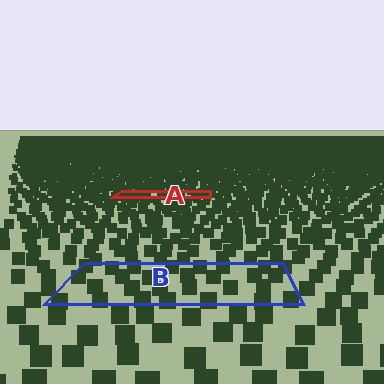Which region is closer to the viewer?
Region B is closer. The texture elements there are larger and more spread out.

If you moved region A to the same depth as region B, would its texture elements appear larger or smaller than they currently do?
They would appear larger. At a closer depth, the same texture elements are projected at a bigger on-screen size.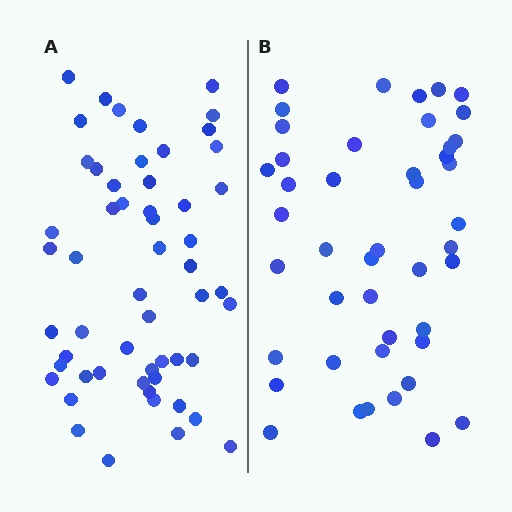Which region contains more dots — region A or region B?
Region A (the left region) has more dots.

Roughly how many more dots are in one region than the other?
Region A has roughly 10 or so more dots than region B.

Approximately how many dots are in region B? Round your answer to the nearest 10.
About 40 dots. (The exact count is 45, which rounds to 40.)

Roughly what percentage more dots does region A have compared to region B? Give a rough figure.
About 20% more.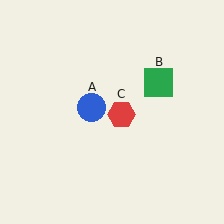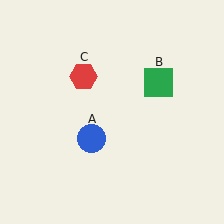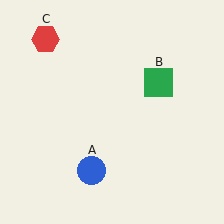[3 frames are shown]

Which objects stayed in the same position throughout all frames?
Green square (object B) remained stationary.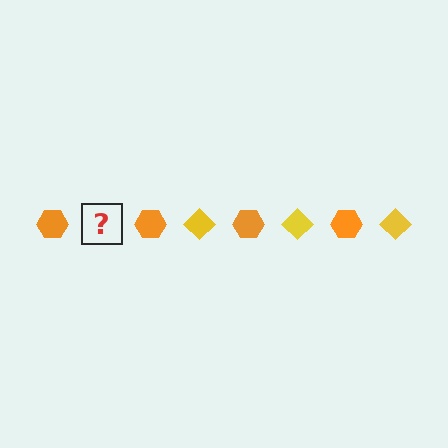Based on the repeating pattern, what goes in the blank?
The blank should be a yellow diamond.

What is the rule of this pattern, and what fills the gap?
The rule is that the pattern alternates between orange hexagon and yellow diamond. The gap should be filled with a yellow diamond.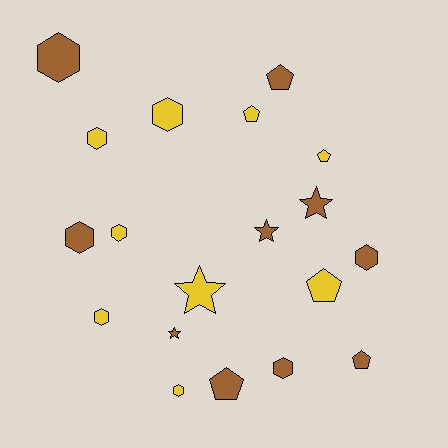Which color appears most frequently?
Brown, with 10 objects.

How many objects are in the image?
There are 19 objects.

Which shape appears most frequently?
Hexagon, with 9 objects.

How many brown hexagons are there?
There are 4 brown hexagons.